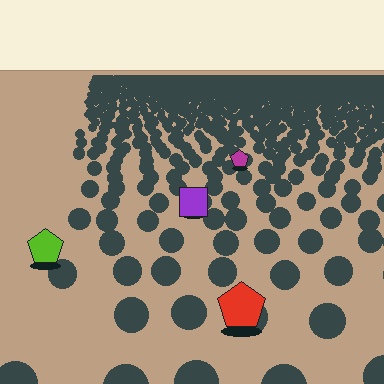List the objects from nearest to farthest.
From nearest to farthest: the red pentagon, the lime pentagon, the purple square, the magenta pentagon.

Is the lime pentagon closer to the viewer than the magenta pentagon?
Yes. The lime pentagon is closer — you can tell from the texture gradient: the ground texture is coarser near it.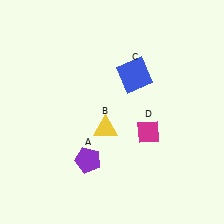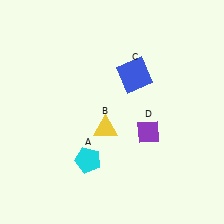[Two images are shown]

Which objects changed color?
A changed from purple to cyan. D changed from magenta to purple.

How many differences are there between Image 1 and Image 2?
There are 2 differences between the two images.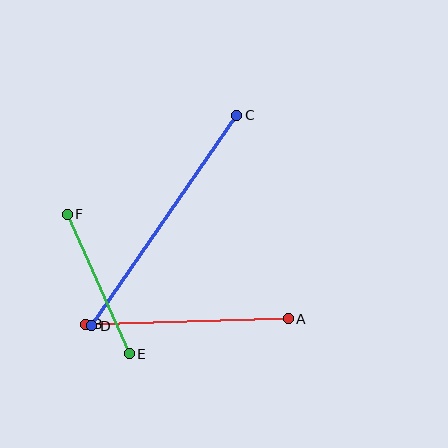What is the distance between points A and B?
The distance is approximately 203 pixels.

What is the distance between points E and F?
The distance is approximately 153 pixels.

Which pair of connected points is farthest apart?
Points C and D are farthest apart.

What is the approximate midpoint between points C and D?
The midpoint is at approximately (164, 220) pixels.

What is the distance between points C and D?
The distance is approximately 256 pixels.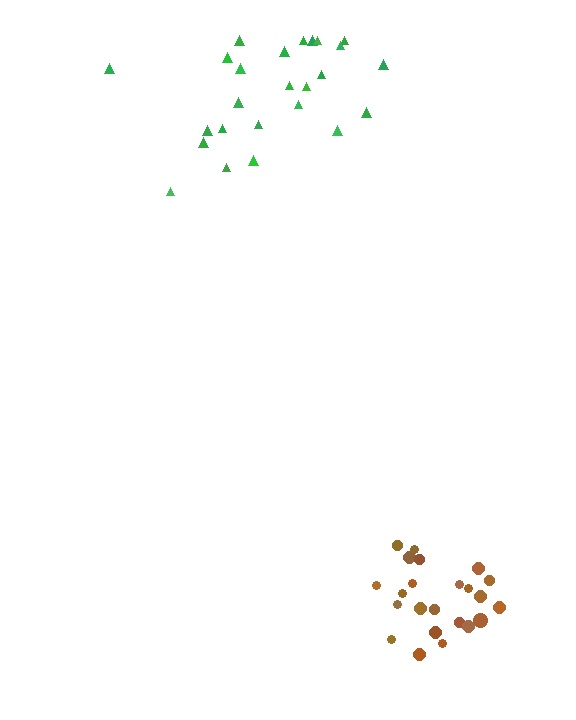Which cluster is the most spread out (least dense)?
Green.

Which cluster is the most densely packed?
Brown.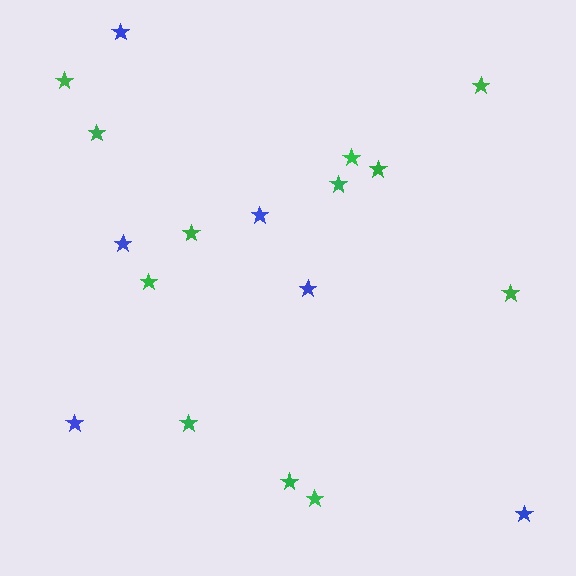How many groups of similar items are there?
There are 2 groups: one group of blue stars (6) and one group of green stars (12).